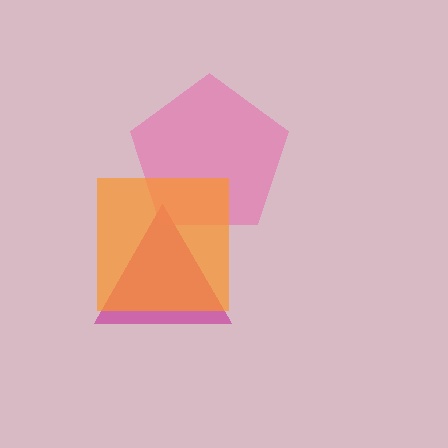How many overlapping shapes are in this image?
There are 3 overlapping shapes in the image.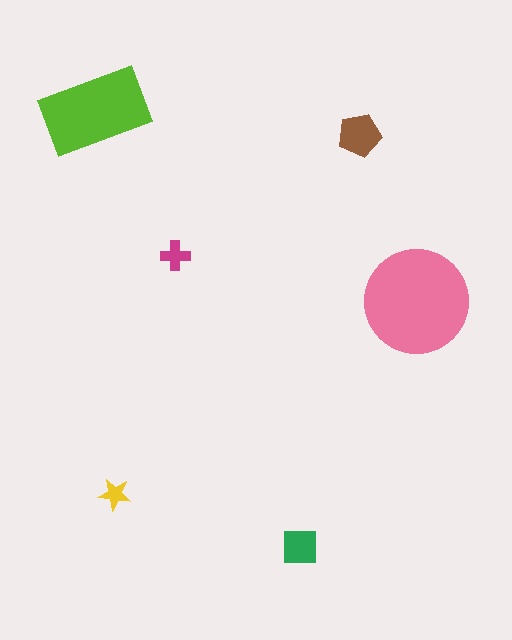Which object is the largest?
The pink circle.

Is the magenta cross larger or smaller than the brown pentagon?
Smaller.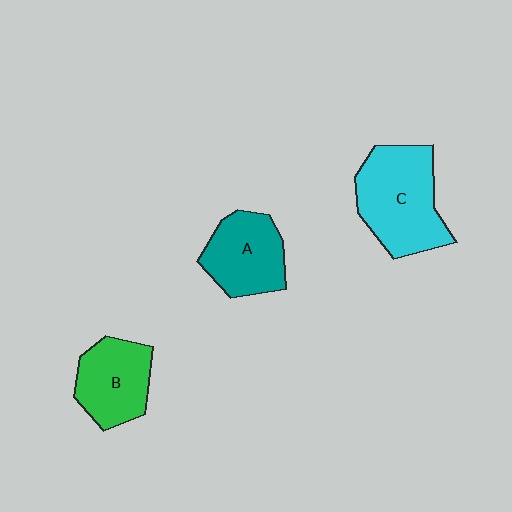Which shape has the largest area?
Shape C (cyan).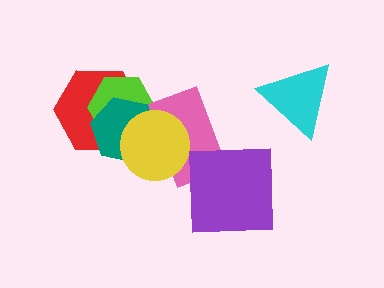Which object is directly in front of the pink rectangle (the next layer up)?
The purple square is directly in front of the pink rectangle.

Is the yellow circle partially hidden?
No, no other shape covers it.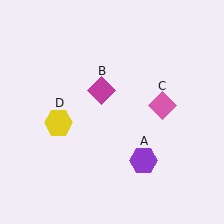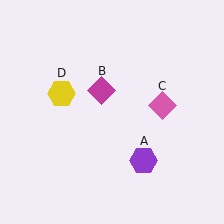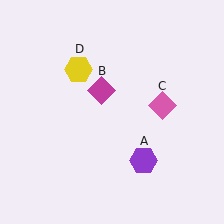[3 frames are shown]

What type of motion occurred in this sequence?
The yellow hexagon (object D) rotated clockwise around the center of the scene.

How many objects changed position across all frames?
1 object changed position: yellow hexagon (object D).